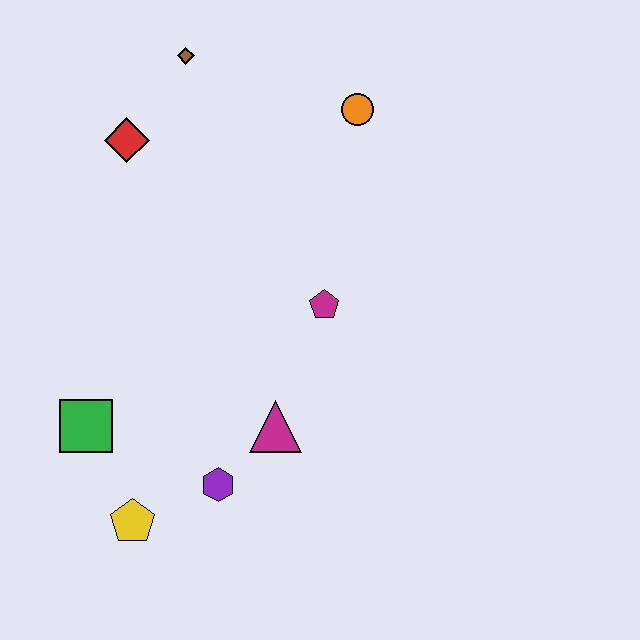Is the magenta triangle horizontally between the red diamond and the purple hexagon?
No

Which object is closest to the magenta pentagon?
The magenta triangle is closest to the magenta pentagon.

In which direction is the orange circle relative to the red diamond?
The orange circle is to the right of the red diamond.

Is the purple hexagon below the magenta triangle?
Yes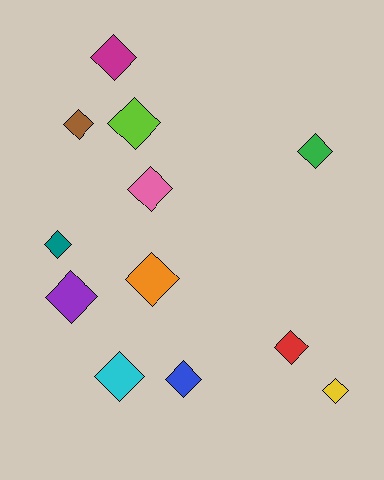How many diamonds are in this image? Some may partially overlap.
There are 12 diamonds.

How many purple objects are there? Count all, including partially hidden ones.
There is 1 purple object.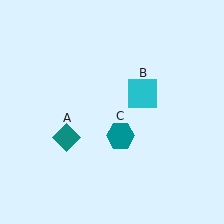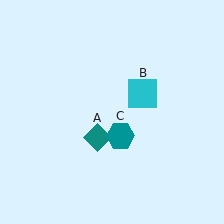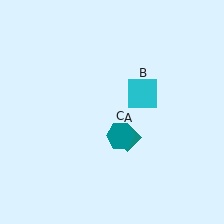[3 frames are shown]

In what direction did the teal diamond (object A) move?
The teal diamond (object A) moved right.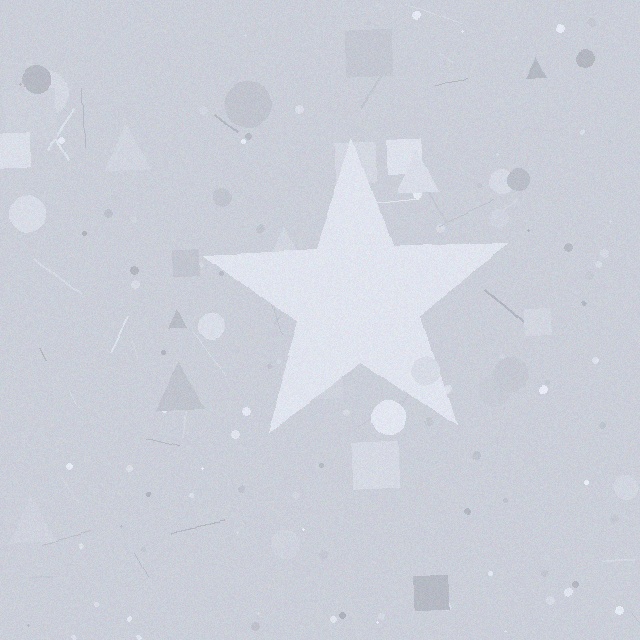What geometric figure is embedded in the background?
A star is embedded in the background.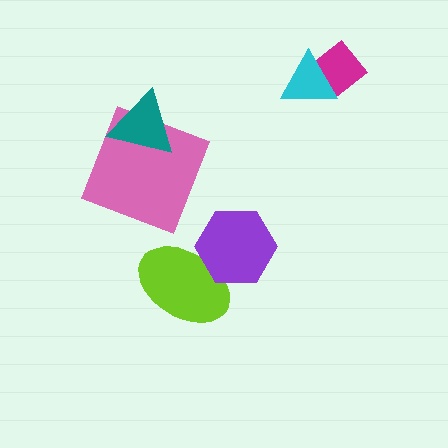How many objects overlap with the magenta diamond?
1 object overlaps with the magenta diamond.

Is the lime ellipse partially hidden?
Yes, it is partially covered by another shape.